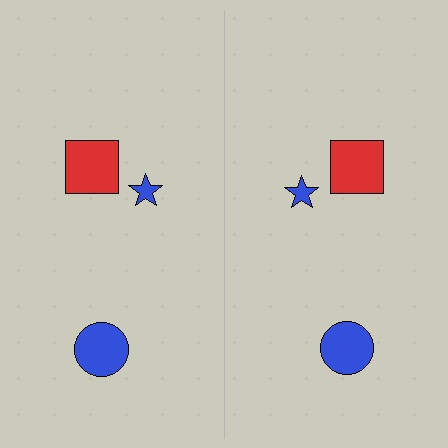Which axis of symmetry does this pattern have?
The pattern has a vertical axis of symmetry running through the center of the image.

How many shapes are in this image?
There are 6 shapes in this image.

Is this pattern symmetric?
Yes, this pattern has bilateral (reflection) symmetry.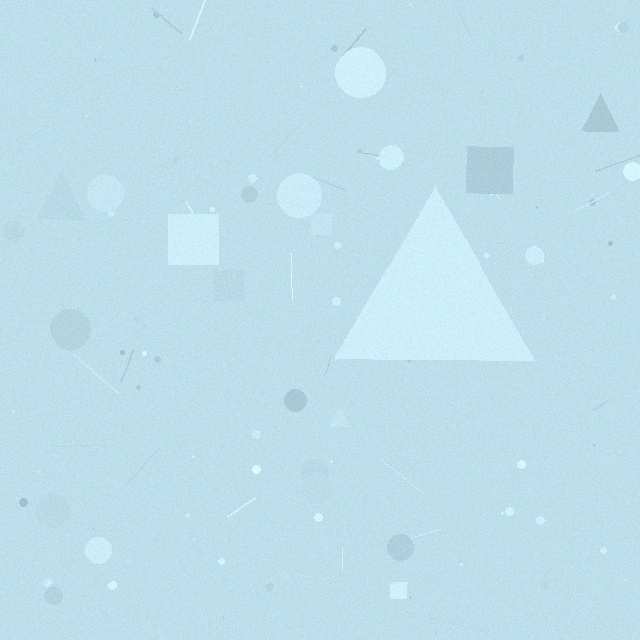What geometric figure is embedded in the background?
A triangle is embedded in the background.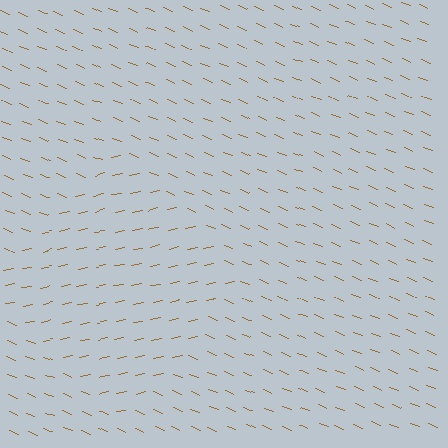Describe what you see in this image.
The image is filled with small brown line segments. A diamond region in the image has lines oriented differently from the surrounding lines, creating a visible texture boundary.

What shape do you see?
I see a diamond.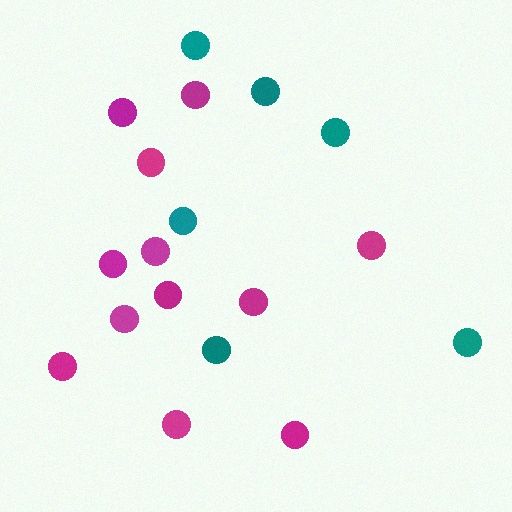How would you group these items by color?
There are 2 groups: one group of teal circles (6) and one group of magenta circles (12).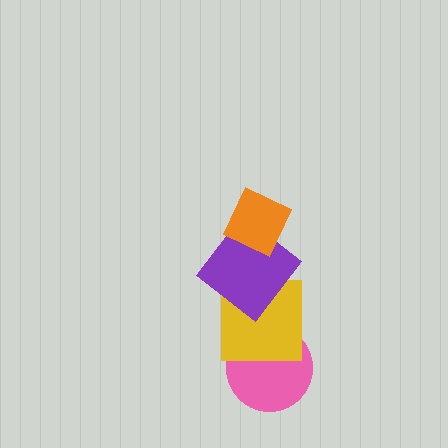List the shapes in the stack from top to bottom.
From top to bottom: the orange diamond, the purple diamond, the yellow square, the pink circle.